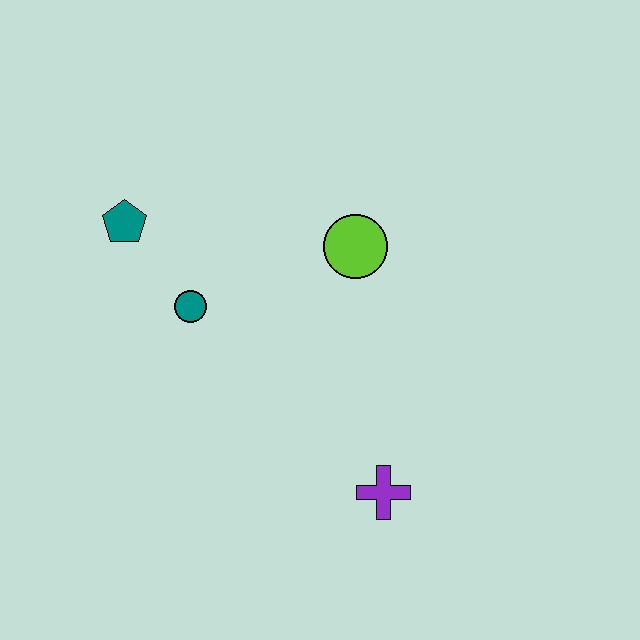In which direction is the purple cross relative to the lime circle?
The purple cross is below the lime circle.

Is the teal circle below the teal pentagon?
Yes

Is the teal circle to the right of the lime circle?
No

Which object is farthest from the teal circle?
The purple cross is farthest from the teal circle.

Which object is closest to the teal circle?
The teal pentagon is closest to the teal circle.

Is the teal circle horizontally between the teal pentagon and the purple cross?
Yes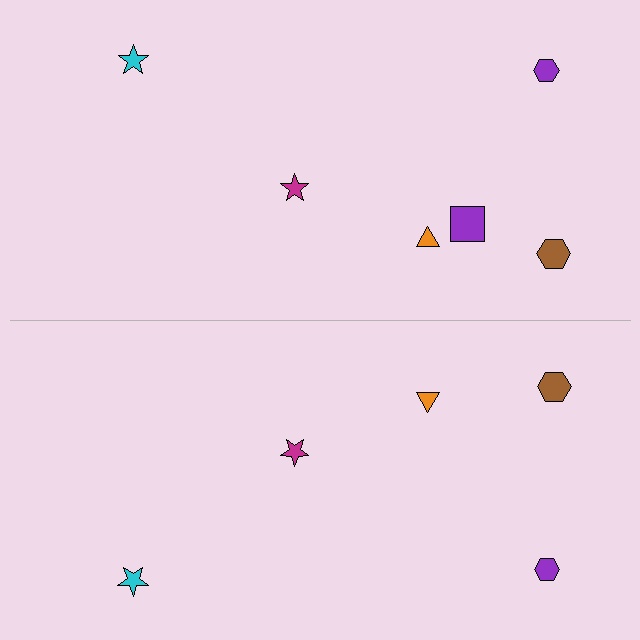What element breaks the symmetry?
A purple square is missing from the bottom side.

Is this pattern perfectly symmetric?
No, the pattern is not perfectly symmetric. A purple square is missing from the bottom side.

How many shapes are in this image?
There are 11 shapes in this image.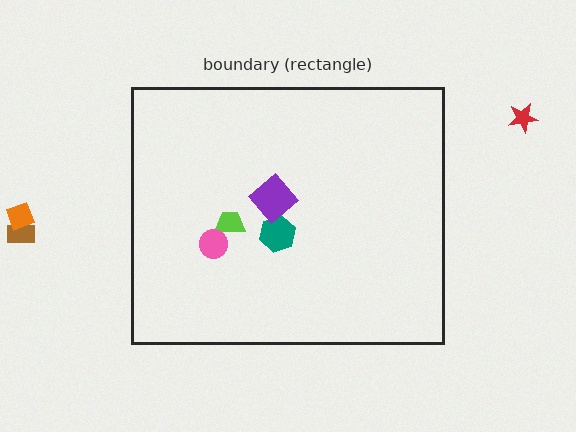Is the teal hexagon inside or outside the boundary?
Inside.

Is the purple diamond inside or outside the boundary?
Inside.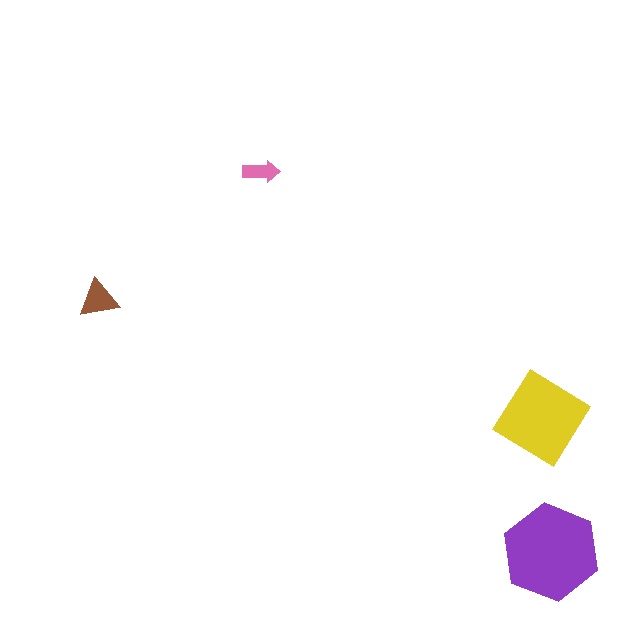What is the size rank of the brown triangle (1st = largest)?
3rd.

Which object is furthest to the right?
The purple hexagon is rightmost.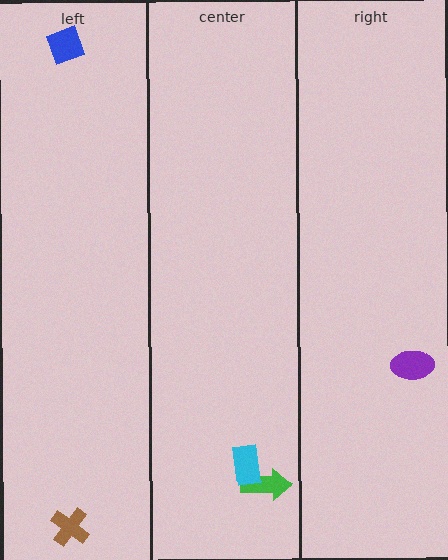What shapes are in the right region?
The purple ellipse.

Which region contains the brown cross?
The left region.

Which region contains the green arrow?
The center region.